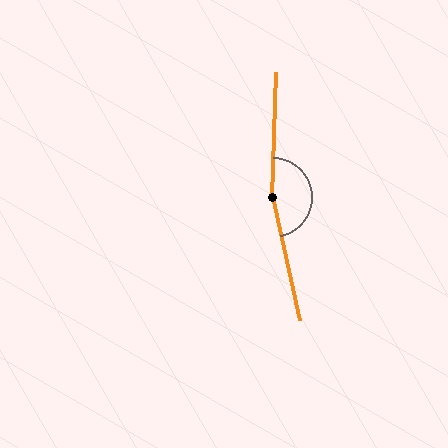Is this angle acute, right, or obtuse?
It is obtuse.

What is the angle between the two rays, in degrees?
Approximately 166 degrees.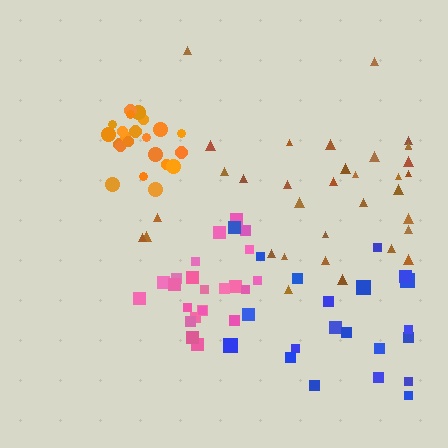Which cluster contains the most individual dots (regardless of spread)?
Brown (34).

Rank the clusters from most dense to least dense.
orange, pink, brown, blue.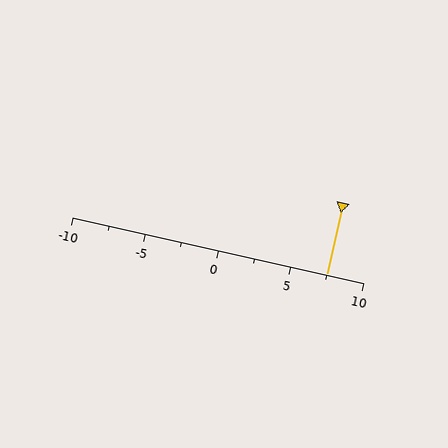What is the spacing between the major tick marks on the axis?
The major ticks are spaced 5 apart.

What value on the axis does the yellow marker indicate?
The marker indicates approximately 7.5.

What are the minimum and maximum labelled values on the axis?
The axis runs from -10 to 10.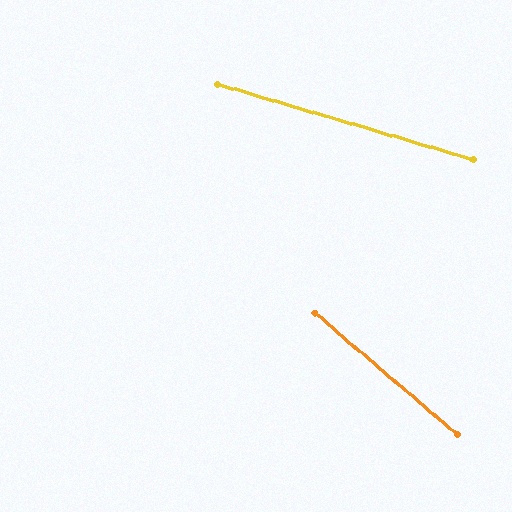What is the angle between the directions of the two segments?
Approximately 24 degrees.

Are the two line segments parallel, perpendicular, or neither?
Neither parallel nor perpendicular — they differ by about 24°.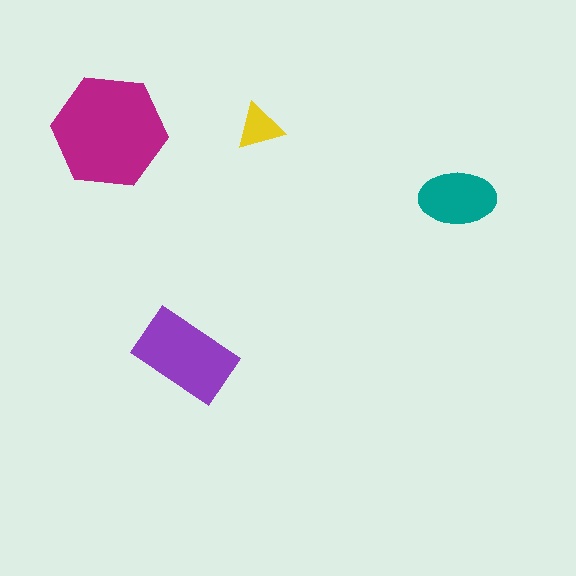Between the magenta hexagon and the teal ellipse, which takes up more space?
The magenta hexagon.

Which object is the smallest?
The yellow triangle.